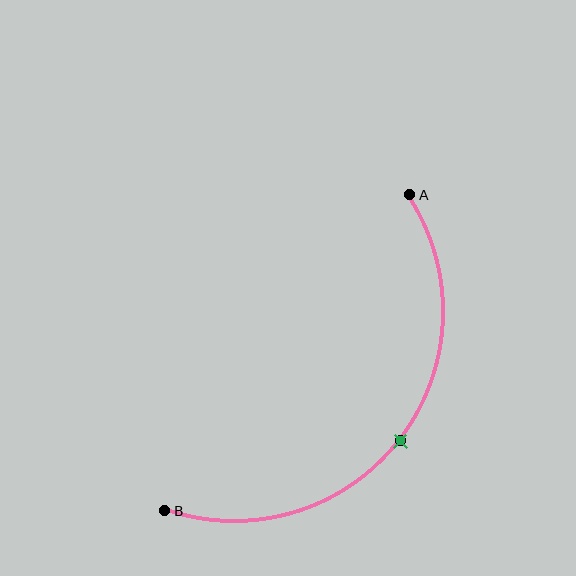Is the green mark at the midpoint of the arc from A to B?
Yes. The green mark lies on the arc at equal arc-length from both A and B — it is the arc midpoint.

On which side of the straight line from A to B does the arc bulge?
The arc bulges below and to the right of the straight line connecting A and B.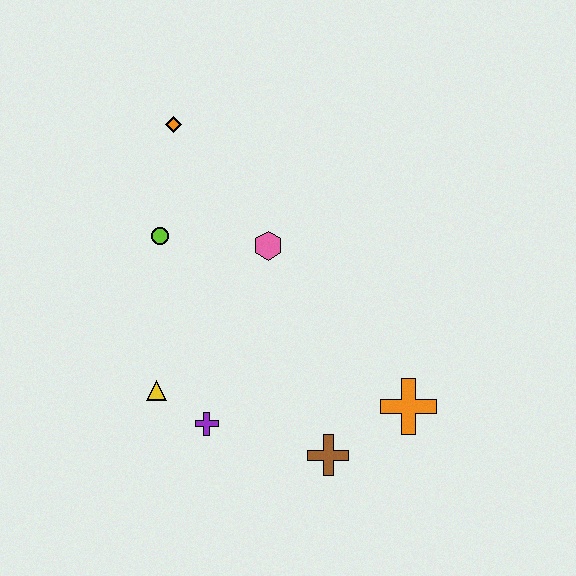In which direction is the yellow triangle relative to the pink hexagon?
The yellow triangle is below the pink hexagon.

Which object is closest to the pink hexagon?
The lime circle is closest to the pink hexagon.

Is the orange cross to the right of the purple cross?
Yes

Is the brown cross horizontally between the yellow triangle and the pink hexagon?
No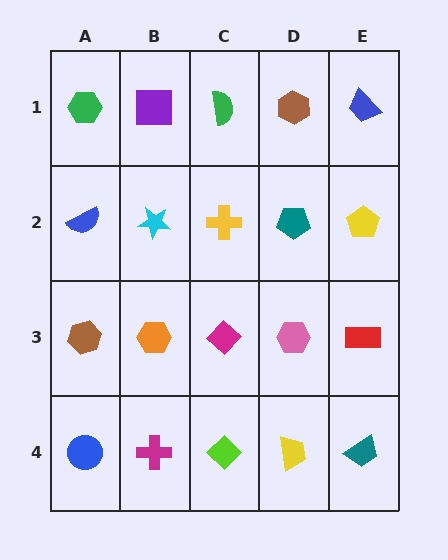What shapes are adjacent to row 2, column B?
A purple square (row 1, column B), an orange hexagon (row 3, column B), a blue semicircle (row 2, column A), a yellow cross (row 2, column C).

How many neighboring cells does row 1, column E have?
2.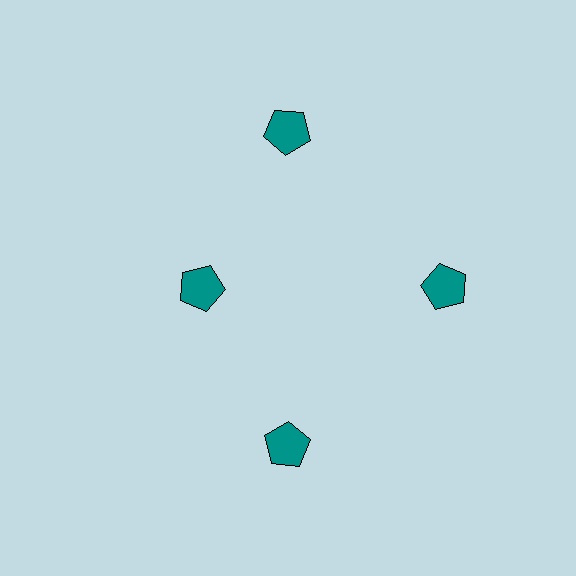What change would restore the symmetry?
The symmetry would be restored by moving it outward, back onto the ring so that all 4 pentagons sit at equal angles and equal distance from the center.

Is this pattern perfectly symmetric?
No. The 4 teal pentagons are arranged in a ring, but one element near the 9 o'clock position is pulled inward toward the center, breaking the 4-fold rotational symmetry.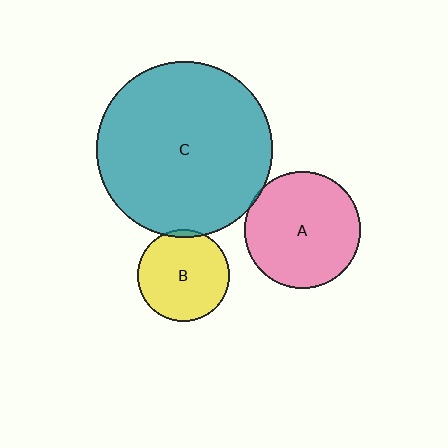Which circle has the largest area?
Circle C (teal).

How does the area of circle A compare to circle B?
Approximately 1.6 times.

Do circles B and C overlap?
Yes.